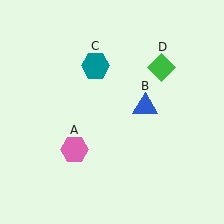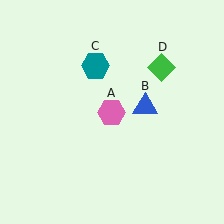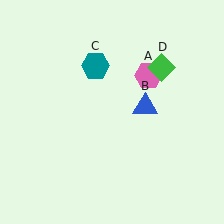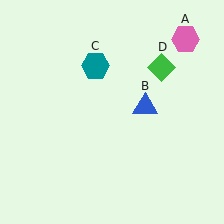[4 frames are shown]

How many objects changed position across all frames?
1 object changed position: pink hexagon (object A).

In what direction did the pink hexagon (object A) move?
The pink hexagon (object A) moved up and to the right.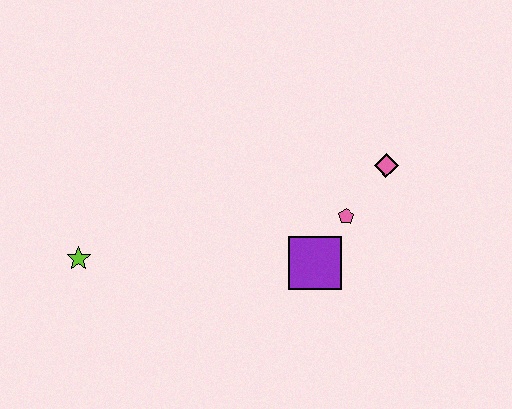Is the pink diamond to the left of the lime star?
No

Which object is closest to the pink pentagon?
The purple square is closest to the pink pentagon.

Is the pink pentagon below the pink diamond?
Yes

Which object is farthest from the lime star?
The pink diamond is farthest from the lime star.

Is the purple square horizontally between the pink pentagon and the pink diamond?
No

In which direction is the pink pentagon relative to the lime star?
The pink pentagon is to the right of the lime star.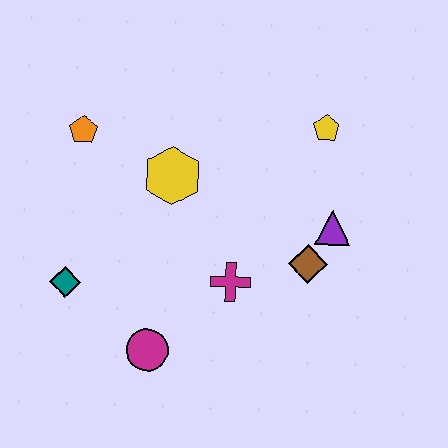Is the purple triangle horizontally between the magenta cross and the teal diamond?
No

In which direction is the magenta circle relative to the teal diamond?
The magenta circle is to the right of the teal diamond.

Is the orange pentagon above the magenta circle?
Yes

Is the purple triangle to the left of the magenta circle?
No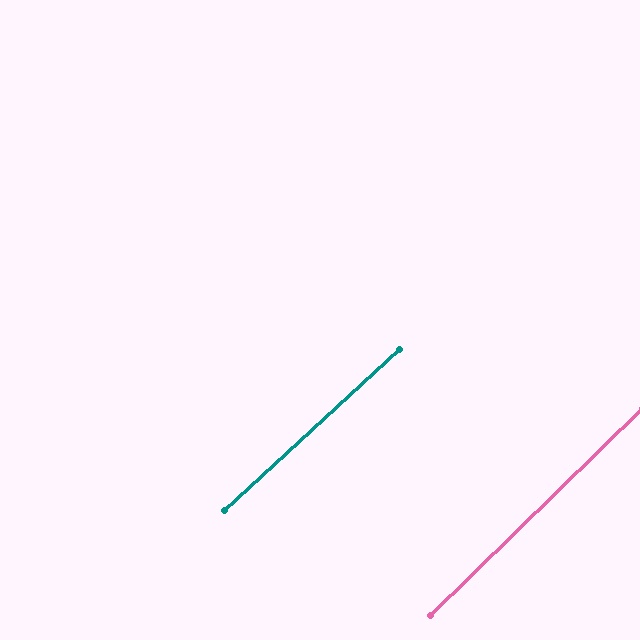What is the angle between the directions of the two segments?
Approximately 2 degrees.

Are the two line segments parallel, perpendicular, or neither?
Parallel — their directions differ by only 1.7°.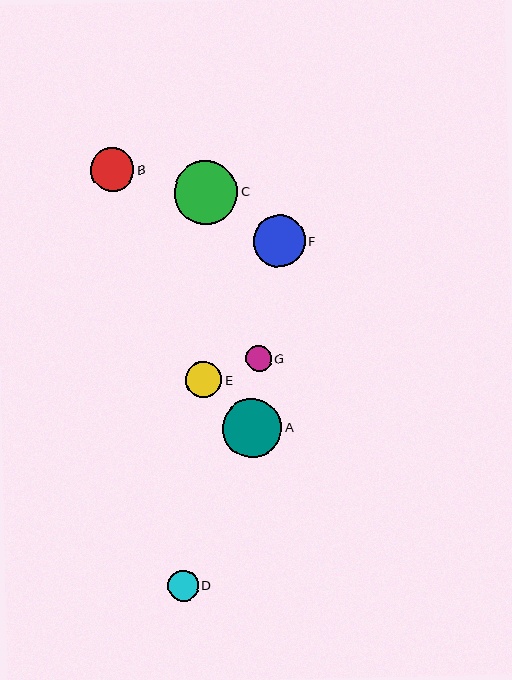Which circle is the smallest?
Circle G is the smallest with a size of approximately 26 pixels.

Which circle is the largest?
Circle C is the largest with a size of approximately 64 pixels.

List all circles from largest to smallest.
From largest to smallest: C, A, F, B, E, D, G.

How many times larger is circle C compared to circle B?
Circle C is approximately 1.5 times the size of circle B.